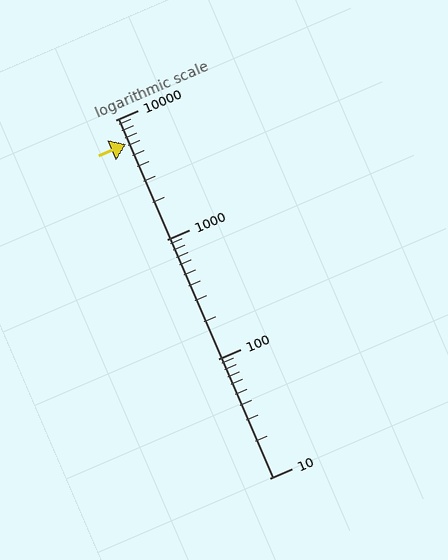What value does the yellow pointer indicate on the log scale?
The pointer indicates approximately 6300.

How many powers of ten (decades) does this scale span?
The scale spans 3 decades, from 10 to 10000.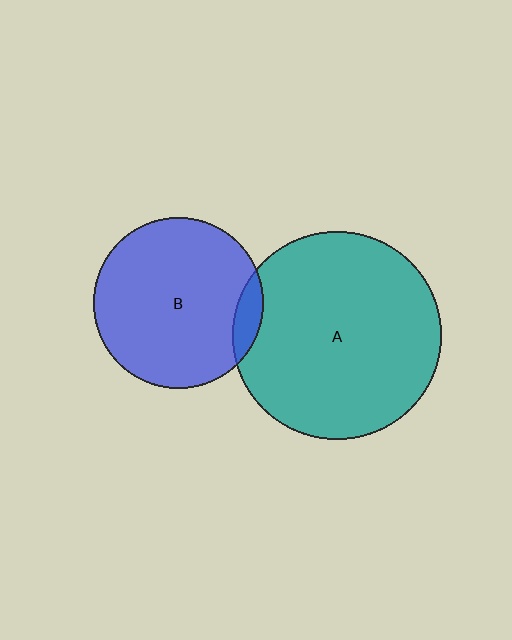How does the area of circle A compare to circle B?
Approximately 1.5 times.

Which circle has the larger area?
Circle A (teal).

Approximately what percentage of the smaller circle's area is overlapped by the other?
Approximately 10%.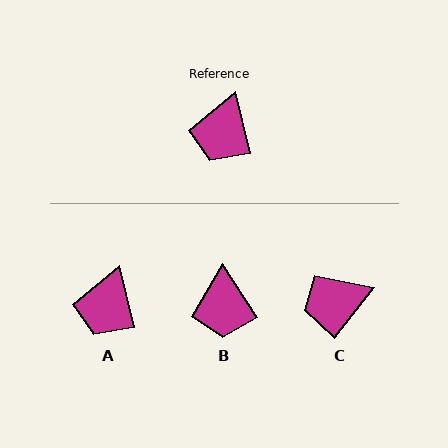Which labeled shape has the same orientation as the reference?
A.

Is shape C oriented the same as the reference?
No, it is off by about 51 degrees.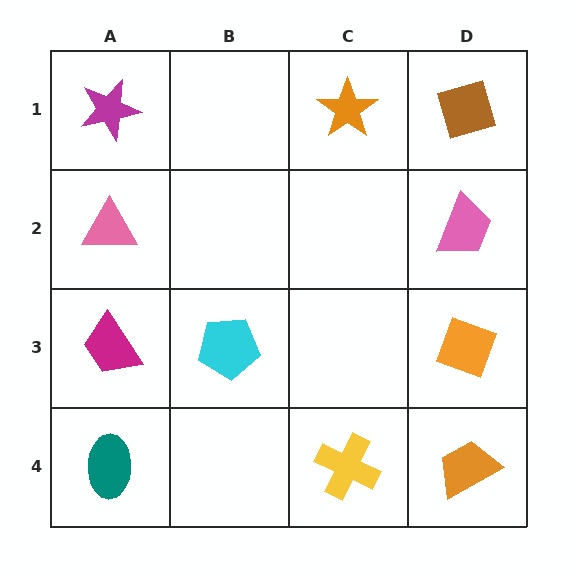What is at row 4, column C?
A yellow cross.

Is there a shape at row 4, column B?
No, that cell is empty.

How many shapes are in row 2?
2 shapes.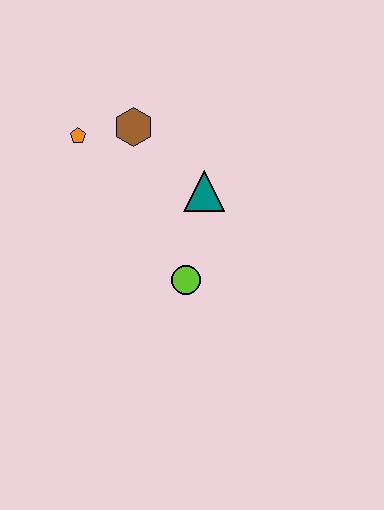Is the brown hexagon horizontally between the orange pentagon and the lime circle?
Yes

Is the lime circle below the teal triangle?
Yes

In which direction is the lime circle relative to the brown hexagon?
The lime circle is below the brown hexagon.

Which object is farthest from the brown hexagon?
The lime circle is farthest from the brown hexagon.